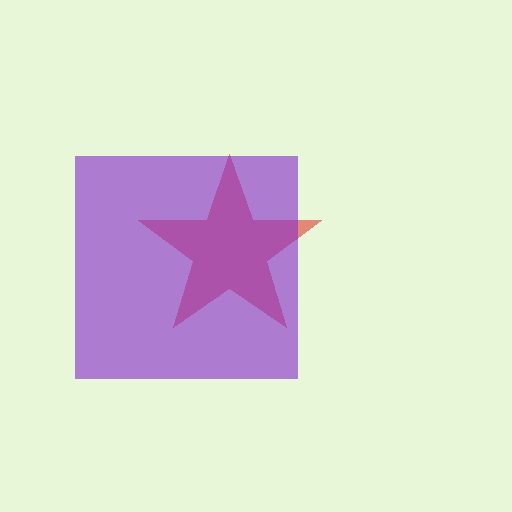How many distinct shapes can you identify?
There are 2 distinct shapes: a red star, a purple square.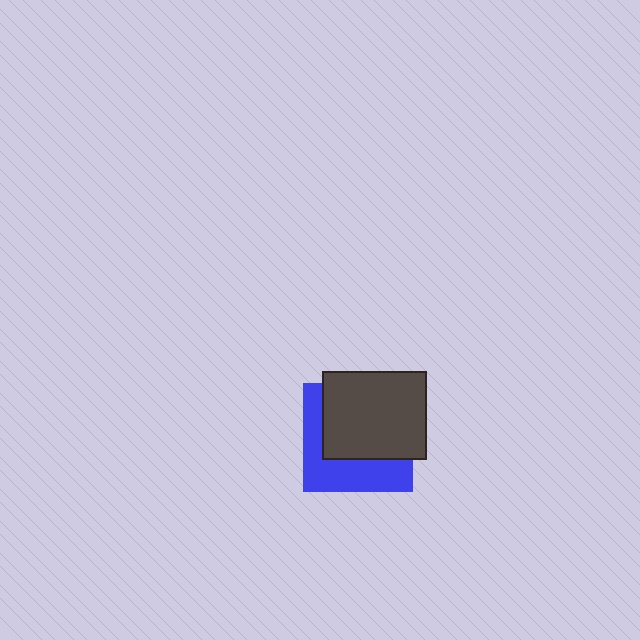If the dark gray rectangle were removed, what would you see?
You would see the complete blue square.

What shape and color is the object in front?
The object in front is a dark gray rectangle.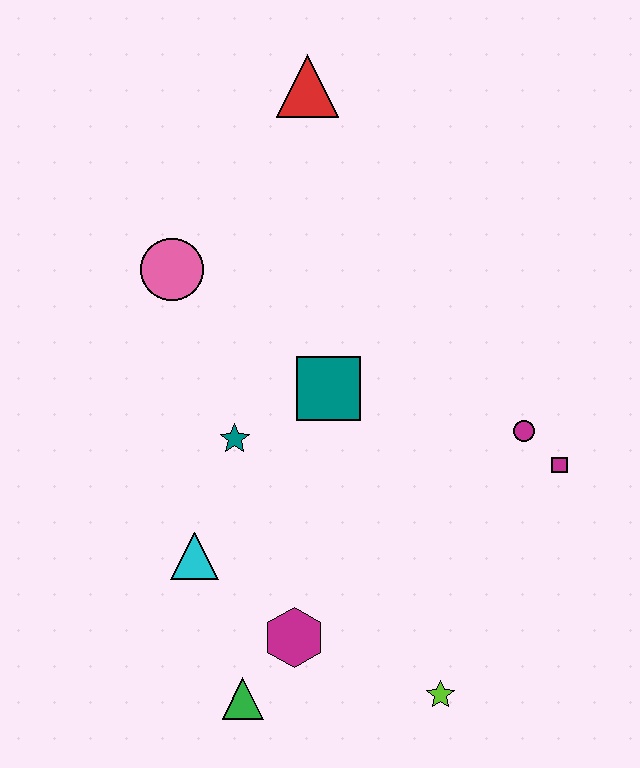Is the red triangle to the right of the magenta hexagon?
Yes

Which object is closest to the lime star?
The magenta hexagon is closest to the lime star.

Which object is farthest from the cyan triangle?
The red triangle is farthest from the cyan triangle.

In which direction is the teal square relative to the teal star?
The teal square is to the right of the teal star.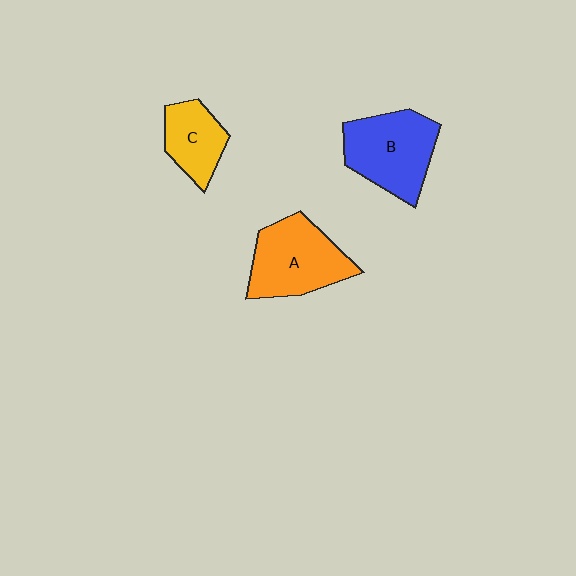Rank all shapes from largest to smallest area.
From largest to smallest: B (blue), A (orange), C (yellow).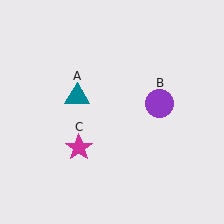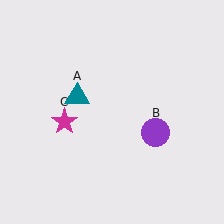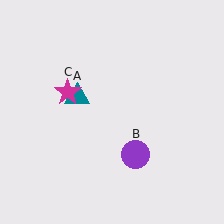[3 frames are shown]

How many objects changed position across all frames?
2 objects changed position: purple circle (object B), magenta star (object C).